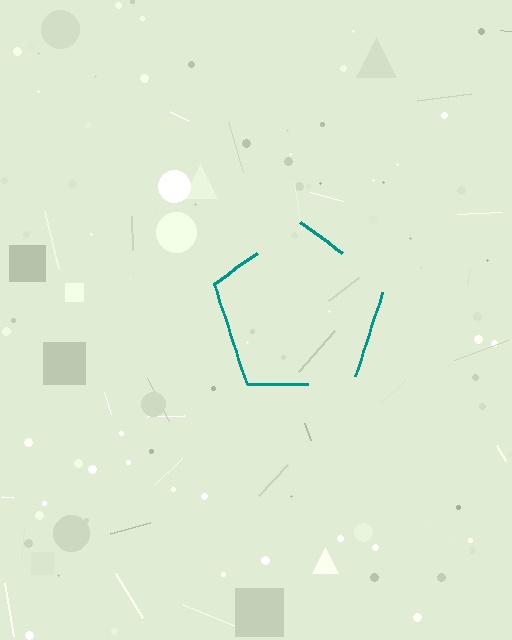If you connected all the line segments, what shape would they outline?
They would outline a pentagon.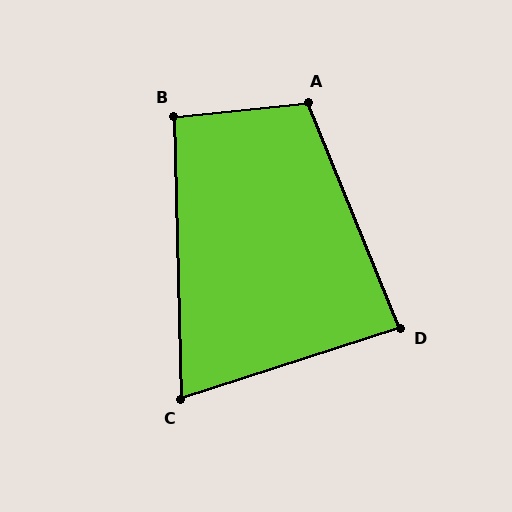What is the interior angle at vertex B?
Approximately 95 degrees (approximately right).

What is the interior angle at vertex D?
Approximately 85 degrees (approximately right).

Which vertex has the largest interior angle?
A, at approximately 106 degrees.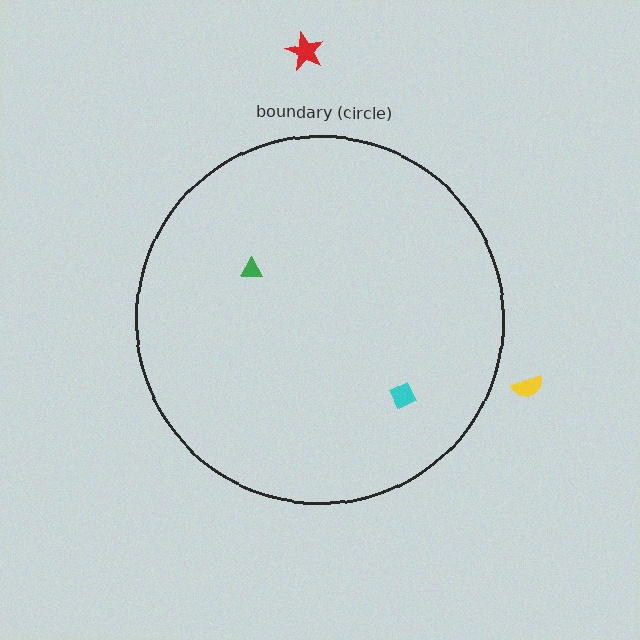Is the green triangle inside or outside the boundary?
Inside.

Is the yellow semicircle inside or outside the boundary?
Outside.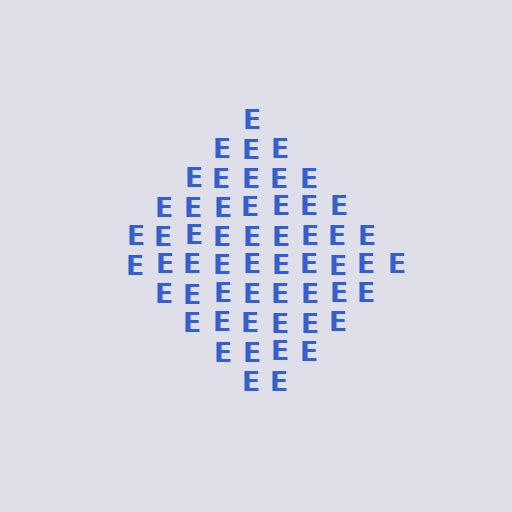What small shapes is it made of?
It is made of small letter E's.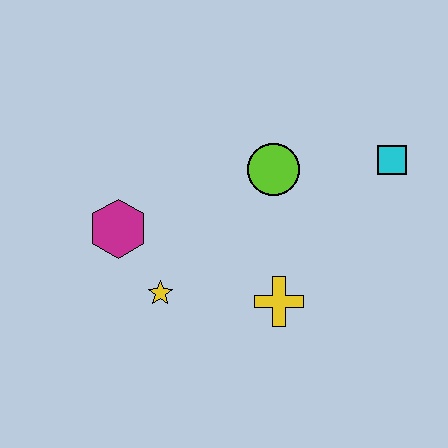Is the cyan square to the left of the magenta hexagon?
No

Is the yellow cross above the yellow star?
No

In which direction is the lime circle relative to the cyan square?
The lime circle is to the left of the cyan square.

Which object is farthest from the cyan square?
The magenta hexagon is farthest from the cyan square.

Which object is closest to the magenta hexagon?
The yellow star is closest to the magenta hexagon.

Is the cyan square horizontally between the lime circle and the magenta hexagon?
No